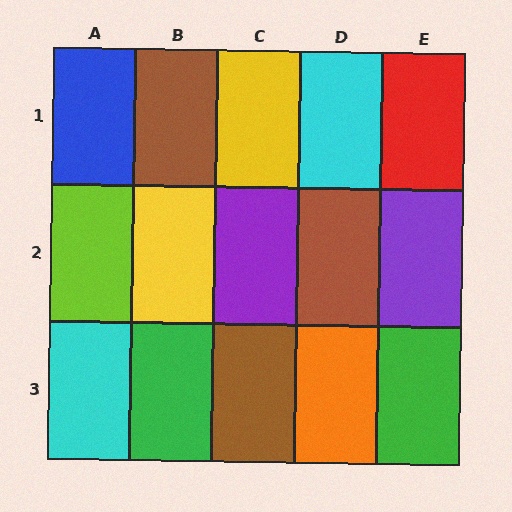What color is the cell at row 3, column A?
Cyan.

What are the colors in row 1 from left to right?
Blue, brown, yellow, cyan, red.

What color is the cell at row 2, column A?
Lime.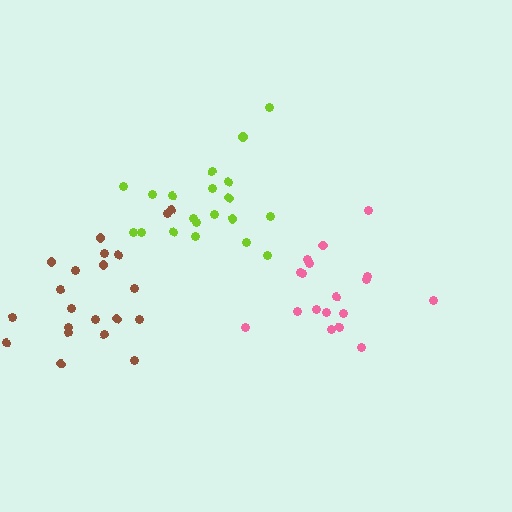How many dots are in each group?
Group 1: 21 dots, Group 2: 18 dots, Group 3: 20 dots (59 total).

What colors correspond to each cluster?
The clusters are colored: brown, pink, lime.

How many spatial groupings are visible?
There are 3 spatial groupings.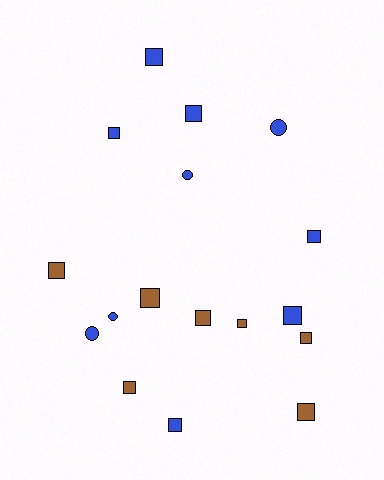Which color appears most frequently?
Blue, with 10 objects.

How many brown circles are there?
There are no brown circles.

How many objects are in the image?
There are 17 objects.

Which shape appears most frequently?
Square, with 13 objects.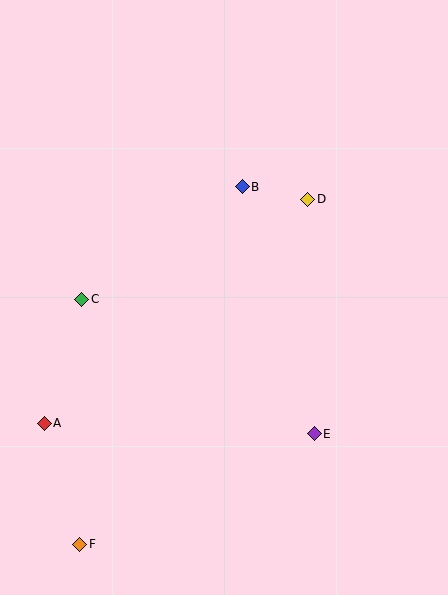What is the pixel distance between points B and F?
The distance between B and F is 392 pixels.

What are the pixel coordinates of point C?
Point C is at (82, 299).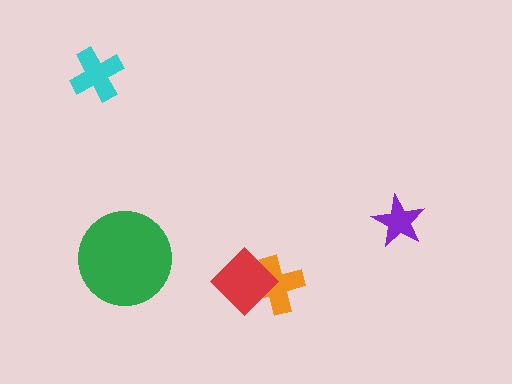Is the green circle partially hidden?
No, no other shape covers it.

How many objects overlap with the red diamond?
1 object overlaps with the red diamond.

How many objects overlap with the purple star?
0 objects overlap with the purple star.